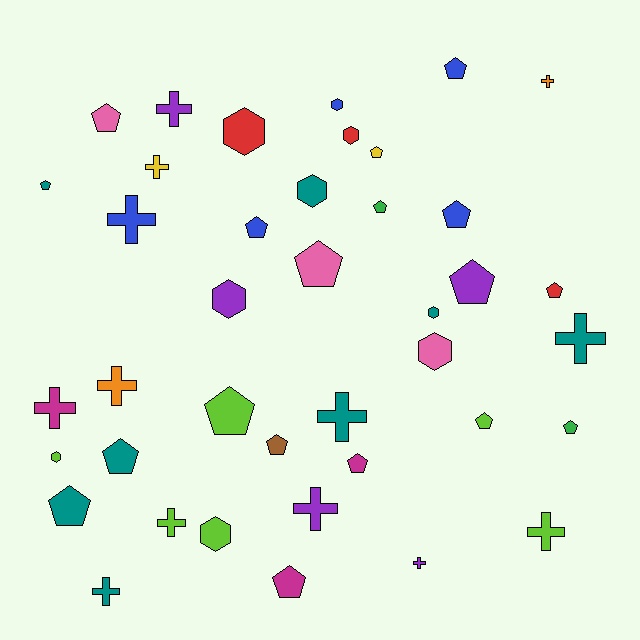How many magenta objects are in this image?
There are 3 magenta objects.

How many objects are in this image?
There are 40 objects.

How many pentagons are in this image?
There are 18 pentagons.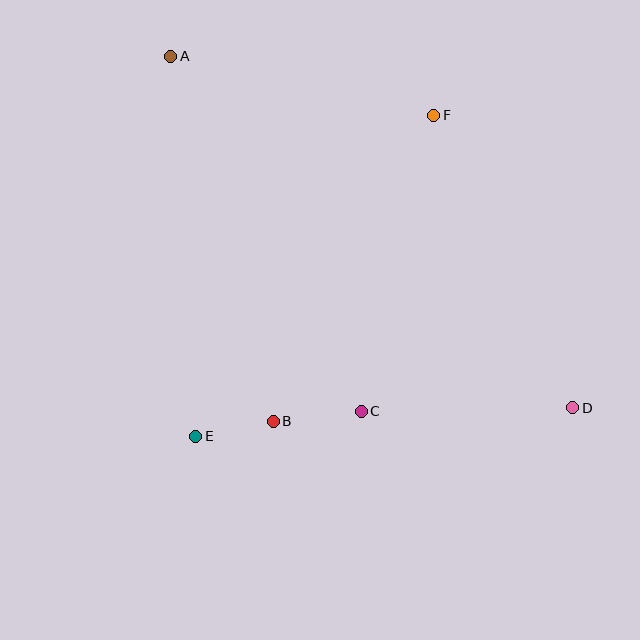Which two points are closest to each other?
Points B and E are closest to each other.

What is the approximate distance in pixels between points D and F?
The distance between D and F is approximately 324 pixels.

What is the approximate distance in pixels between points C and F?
The distance between C and F is approximately 305 pixels.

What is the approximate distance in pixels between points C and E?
The distance between C and E is approximately 167 pixels.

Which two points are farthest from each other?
Points A and D are farthest from each other.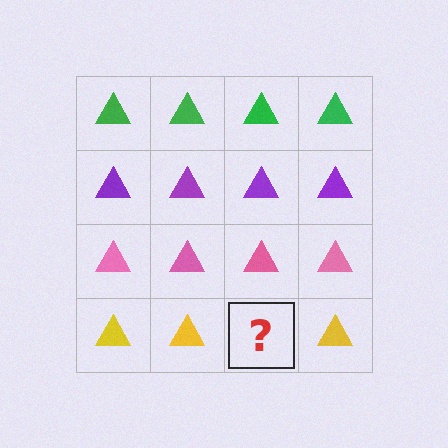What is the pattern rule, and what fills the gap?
The rule is that each row has a consistent color. The gap should be filled with a yellow triangle.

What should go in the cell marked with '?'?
The missing cell should contain a yellow triangle.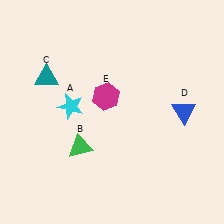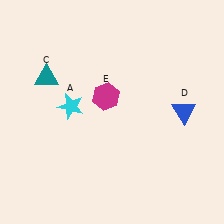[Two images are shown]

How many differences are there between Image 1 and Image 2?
There is 1 difference between the two images.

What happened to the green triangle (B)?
The green triangle (B) was removed in Image 2. It was in the bottom-left area of Image 1.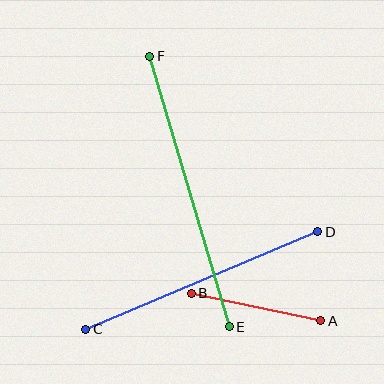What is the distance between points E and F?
The distance is approximately 282 pixels.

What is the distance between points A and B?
The distance is approximately 133 pixels.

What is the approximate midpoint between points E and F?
The midpoint is at approximately (190, 192) pixels.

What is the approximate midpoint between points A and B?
The midpoint is at approximately (256, 307) pixels.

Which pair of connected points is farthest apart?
Points E and F are farthest apart.